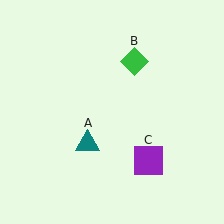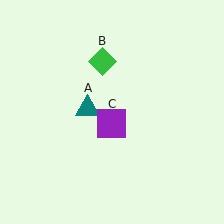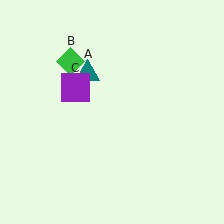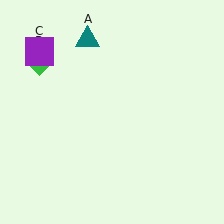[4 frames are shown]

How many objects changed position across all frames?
3 objects changed position: teal triangle (object A), green diamond (object B), purple square (object C).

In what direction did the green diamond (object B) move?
The green diamond (object B) moved left.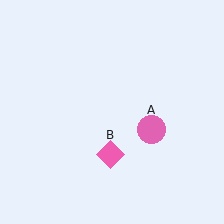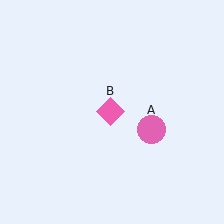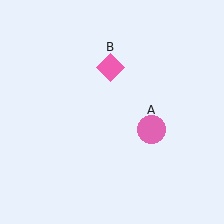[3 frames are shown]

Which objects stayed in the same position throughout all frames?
Pink circle (object A) remained stationary.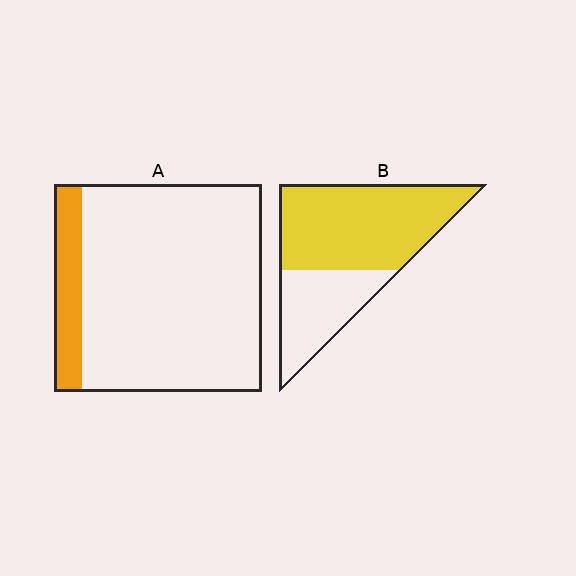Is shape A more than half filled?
No.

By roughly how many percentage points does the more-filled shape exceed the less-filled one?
By roughly 50 percentage points (B over A).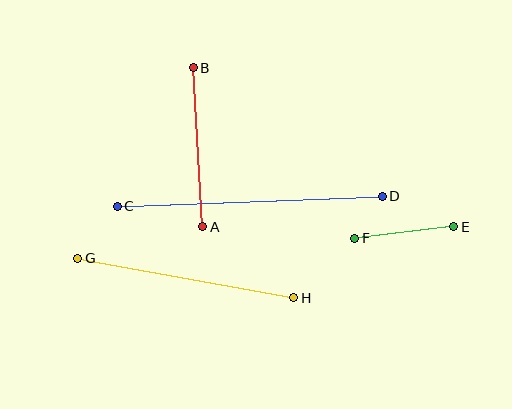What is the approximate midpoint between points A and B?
The midpoint is at approximately (198, 147) pixels.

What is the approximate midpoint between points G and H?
The midpoint is at approximately (186, 278) pixels.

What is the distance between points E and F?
The distance is approximately 100 pixels.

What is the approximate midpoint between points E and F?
The midpoint is at approximately (404, 232) pixels.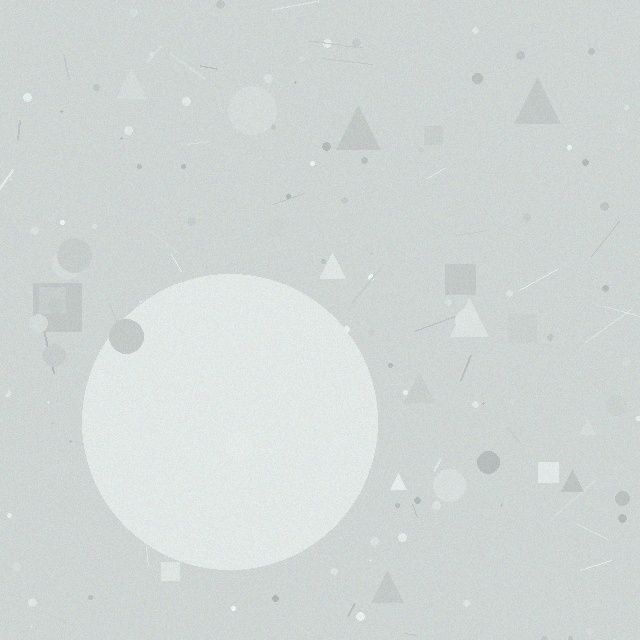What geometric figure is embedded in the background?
A circle is embedded in the background.